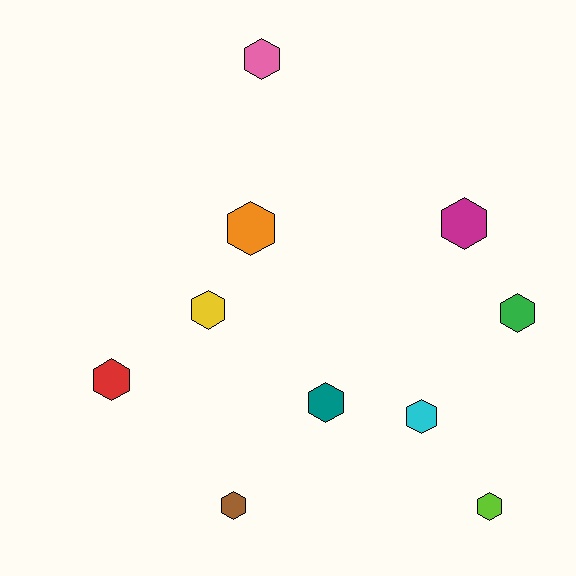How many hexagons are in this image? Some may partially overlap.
There are 10 hexagons.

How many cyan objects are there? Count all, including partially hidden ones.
There is 1 cyan object.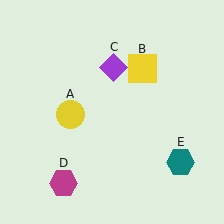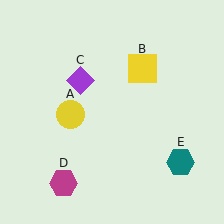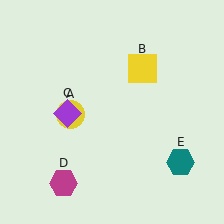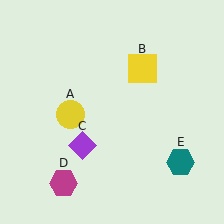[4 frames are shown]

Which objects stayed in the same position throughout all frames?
Yellow circle (object A) and yellow square (object B) and magenta hexagon (object D) and teal hexagon (object E) remained stationary.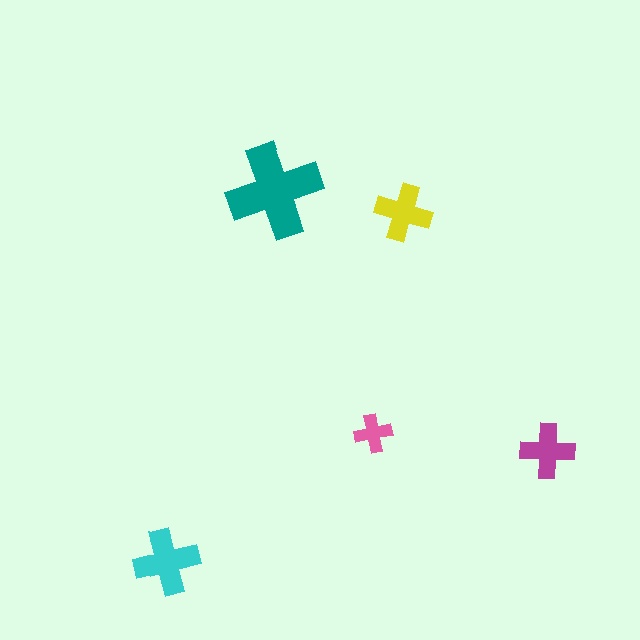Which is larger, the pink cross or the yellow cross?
The yellow one.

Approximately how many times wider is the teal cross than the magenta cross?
About 1.5 times wider.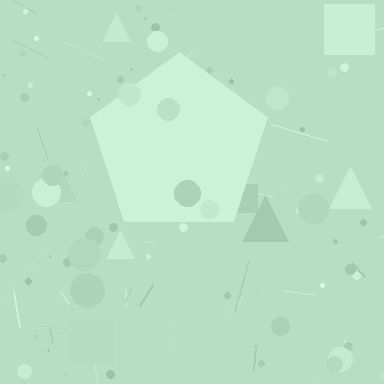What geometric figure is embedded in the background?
A pentagon is embedded in the background.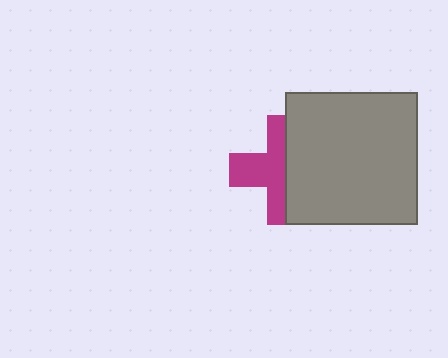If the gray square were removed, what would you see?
You would see the complete magenta cross.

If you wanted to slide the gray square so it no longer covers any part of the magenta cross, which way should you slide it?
Slide it right — that is the most direct way to separate the two shapes.